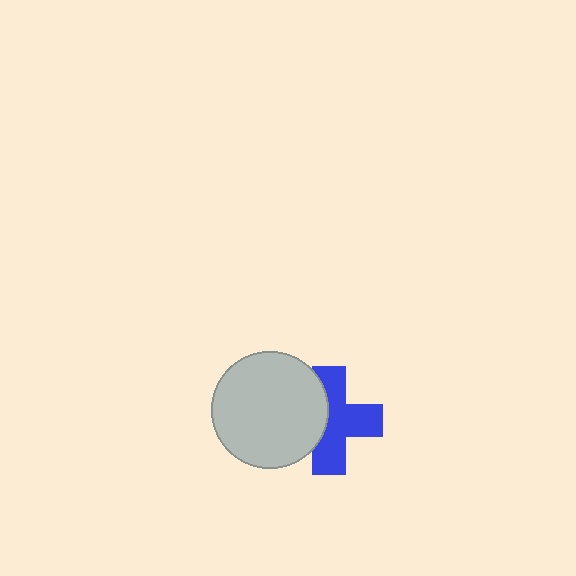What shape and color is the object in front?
The object in front is a light gray circle.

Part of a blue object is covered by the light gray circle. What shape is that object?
It is a cross.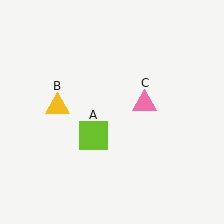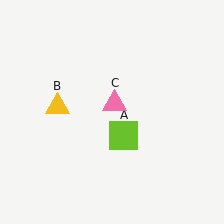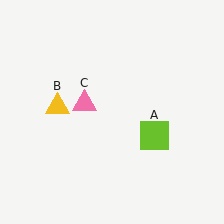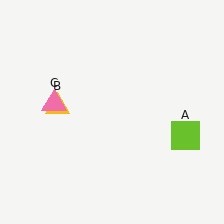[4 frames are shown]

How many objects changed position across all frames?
2 objects changed position: lime square (object A), pink triangle (object C).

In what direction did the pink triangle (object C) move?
The pink triangle (object C) moved left.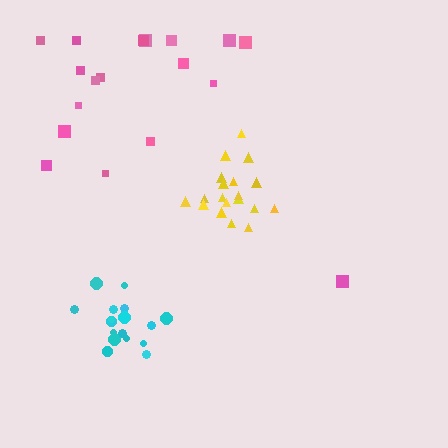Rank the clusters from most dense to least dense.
yellow, cyan, pink.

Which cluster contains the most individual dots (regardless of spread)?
Yellow (19).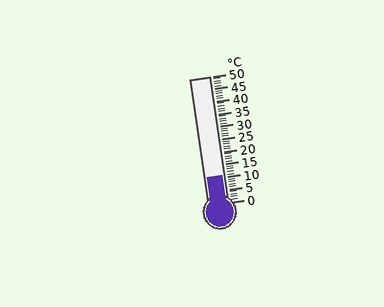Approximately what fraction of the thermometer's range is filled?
The thermometer is filled to approximately 20% of its range.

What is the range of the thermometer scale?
The thermometer scale ranges from 0°C to 50°C.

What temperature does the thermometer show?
The thermometer shows approximately 11°C.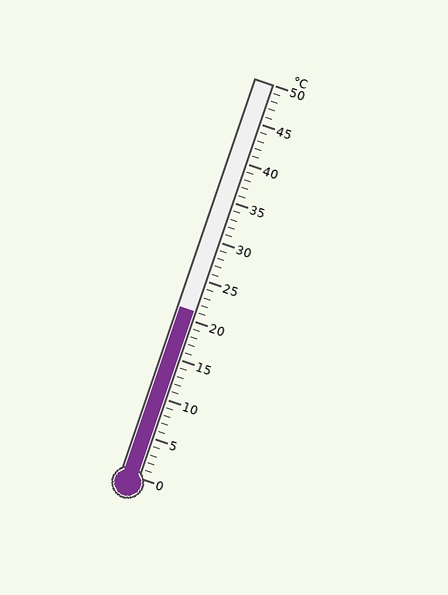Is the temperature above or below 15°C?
The temperature is above 15°C.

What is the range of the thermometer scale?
The thermometer scale ranges from 0°C to 50°C.